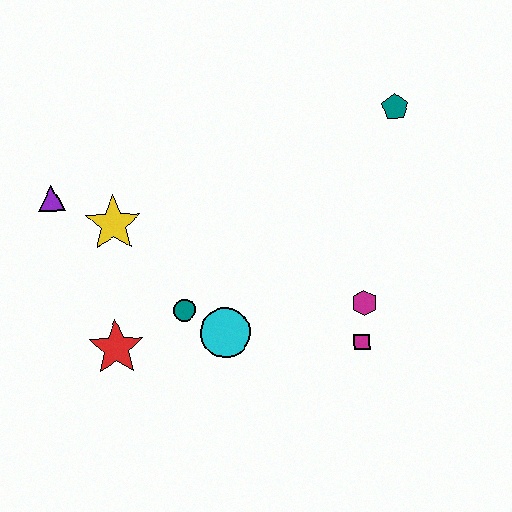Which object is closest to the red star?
The teal circle is closest to the red star.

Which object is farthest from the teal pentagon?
The red star is farthest from the teal pentagon.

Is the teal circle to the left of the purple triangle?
No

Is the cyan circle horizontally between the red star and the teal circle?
No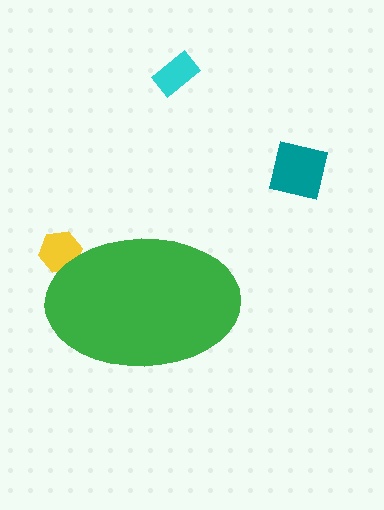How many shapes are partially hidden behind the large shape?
1 shape is partially hidden.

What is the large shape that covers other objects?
A green ellipse.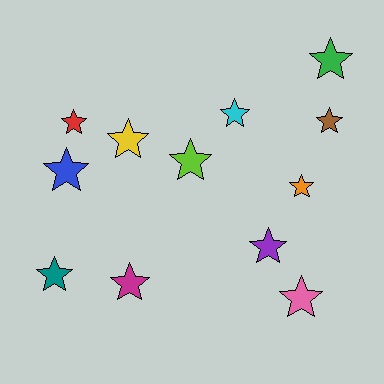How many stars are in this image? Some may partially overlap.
There are 12 stars.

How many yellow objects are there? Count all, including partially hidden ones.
There is 1 yellow object.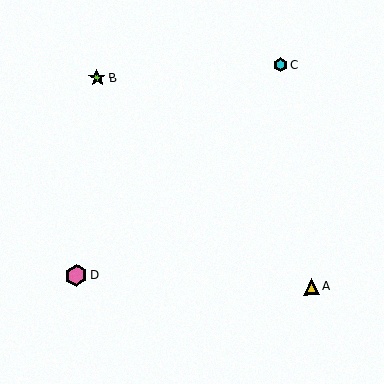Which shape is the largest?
The pink hexagon (labeled D) is the largest.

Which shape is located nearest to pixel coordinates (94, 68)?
The lime star (labeled B) at (97, 78) is nearest to that location.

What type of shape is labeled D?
Shape D is a pink hexagon.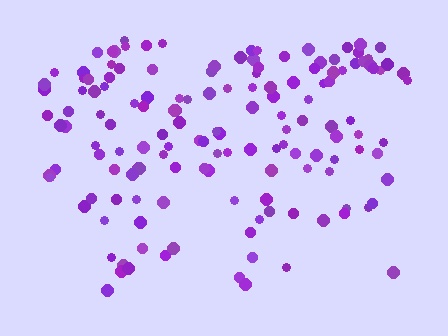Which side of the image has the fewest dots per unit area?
The bottom.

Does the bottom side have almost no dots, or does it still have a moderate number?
Still a moderate number, just noticeably fewer than the top.